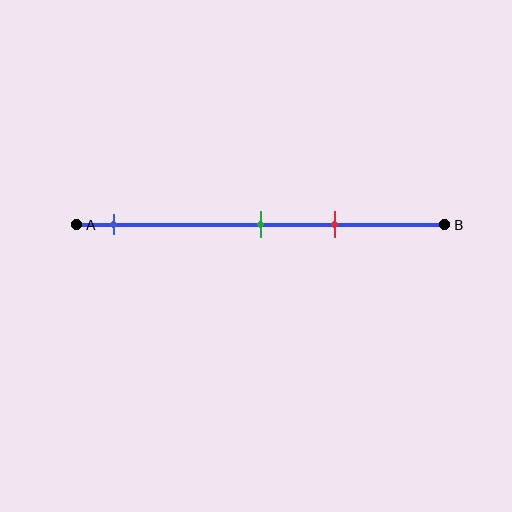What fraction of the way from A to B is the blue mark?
The blue mark is approximately 10% (0.1) of the way from A to B.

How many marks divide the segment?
There are 3 marks dividing the segment.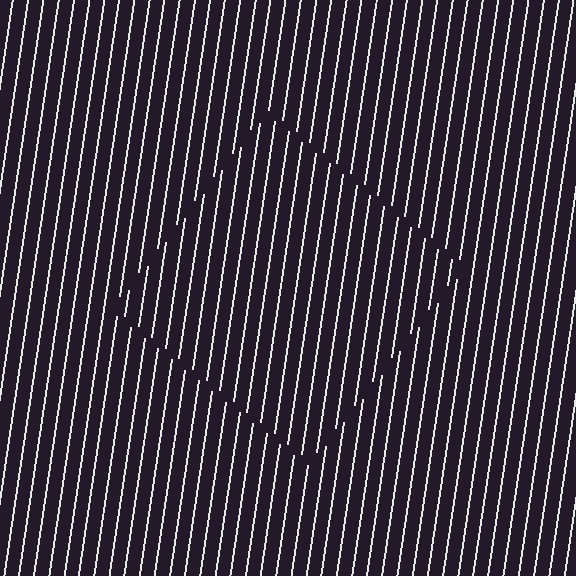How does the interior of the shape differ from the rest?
The interior of the shape contains the same grating, shifted by half a period — the contour is defined by the phase discontinuity where line-ends from the inner and outer gratings abut.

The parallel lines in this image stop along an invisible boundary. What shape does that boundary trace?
An illusory square. The interior of the shape contains the same grating, shifted by half a period — the contour is defined by the phase discontinuity where line-ends from the inner and outer gratings abut.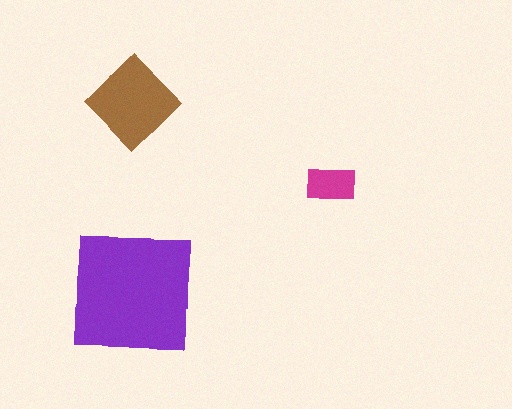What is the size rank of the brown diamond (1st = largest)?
2nd.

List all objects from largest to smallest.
The purple square, the brown diamond, the magenta rectangle.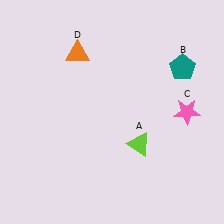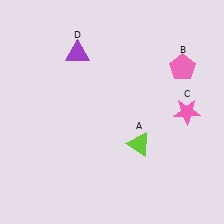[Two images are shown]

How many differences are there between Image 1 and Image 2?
There are 2 differences between the two images.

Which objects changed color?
B changed from teal to pink. D changed from orange to purple.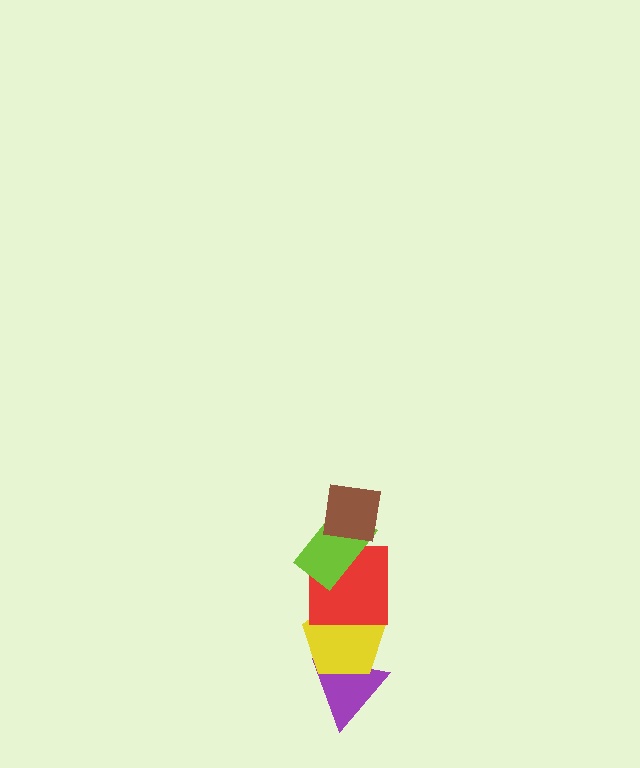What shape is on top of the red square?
The lime rectangle is on top of the red square.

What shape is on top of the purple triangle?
The yellow pentagon is on top of the purple triangle.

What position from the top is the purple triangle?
The purple triangle is 5th from the top.